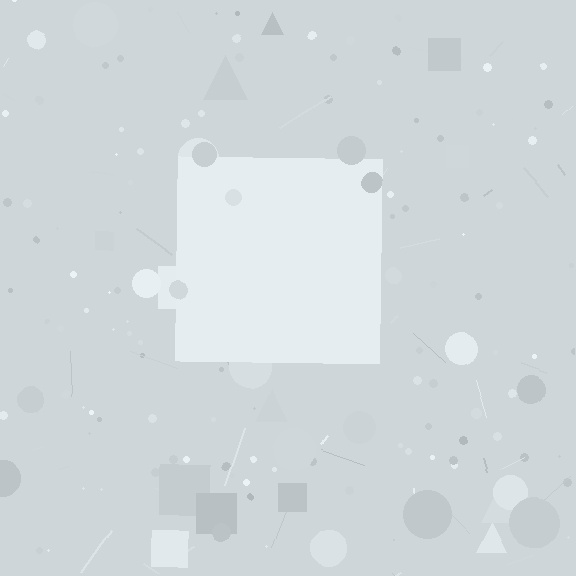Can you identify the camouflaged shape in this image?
The camouflaged shape is a square.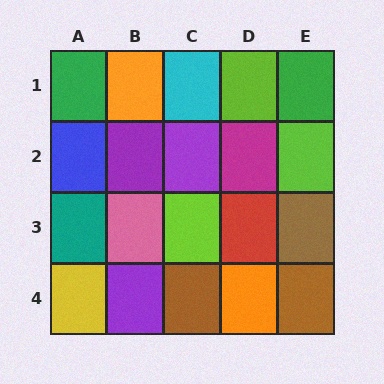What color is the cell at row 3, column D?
Red.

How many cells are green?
2 cells are green.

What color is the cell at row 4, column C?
Brown.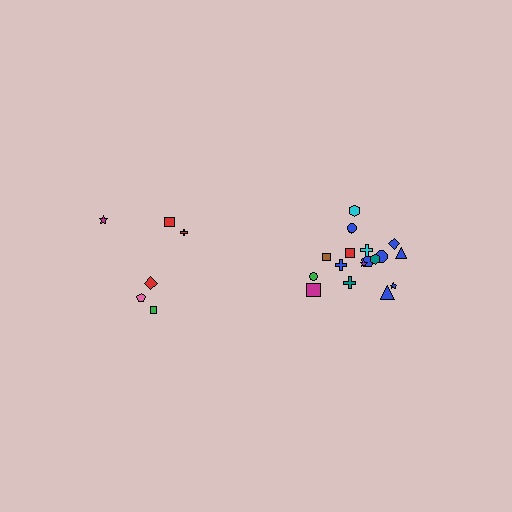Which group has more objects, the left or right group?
The right group.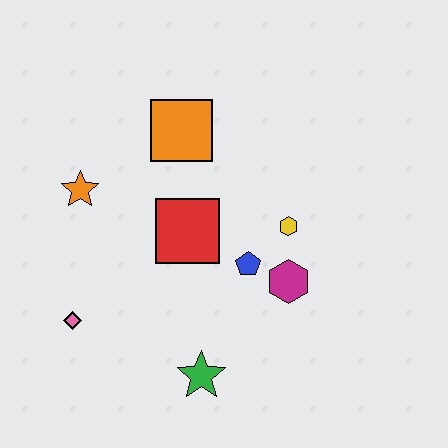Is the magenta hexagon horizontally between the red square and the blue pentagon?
No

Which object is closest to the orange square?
The red square is closest to the orange square.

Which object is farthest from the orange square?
The green star is farthest from the orange square.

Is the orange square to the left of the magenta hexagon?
Yes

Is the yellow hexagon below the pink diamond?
No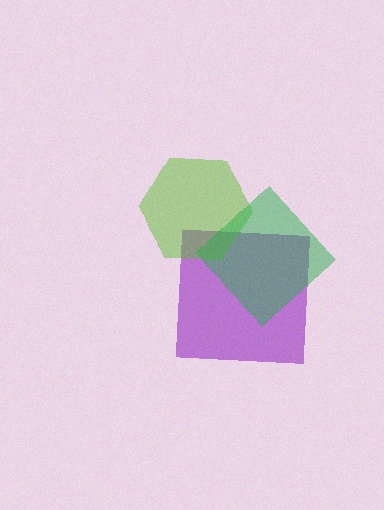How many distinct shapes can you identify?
There are 3 distinct shapes: a purple square, a lime hexagon, a green diamond.